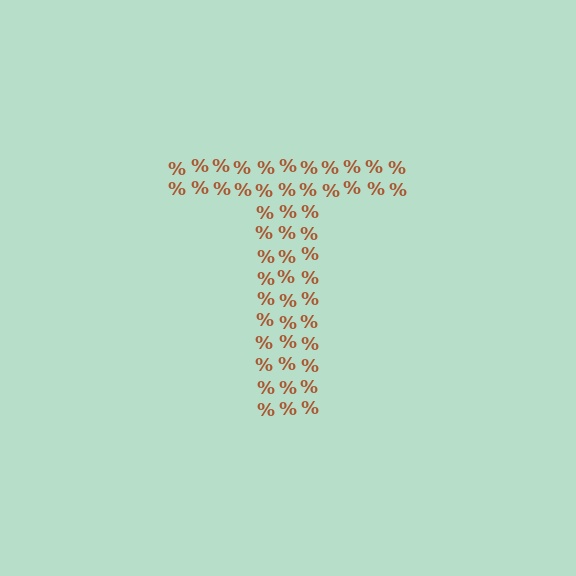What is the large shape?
The large shape is the letter T.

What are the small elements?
The small elements are percent signs.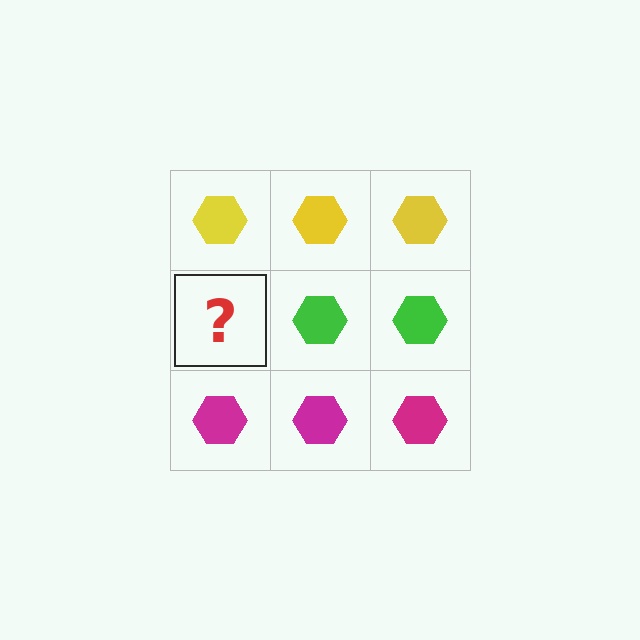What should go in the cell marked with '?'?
The missing cell should contain a green hexagon.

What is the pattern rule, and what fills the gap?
The rule is that each row has a consistent color. The gap should be filled with a green hexagon.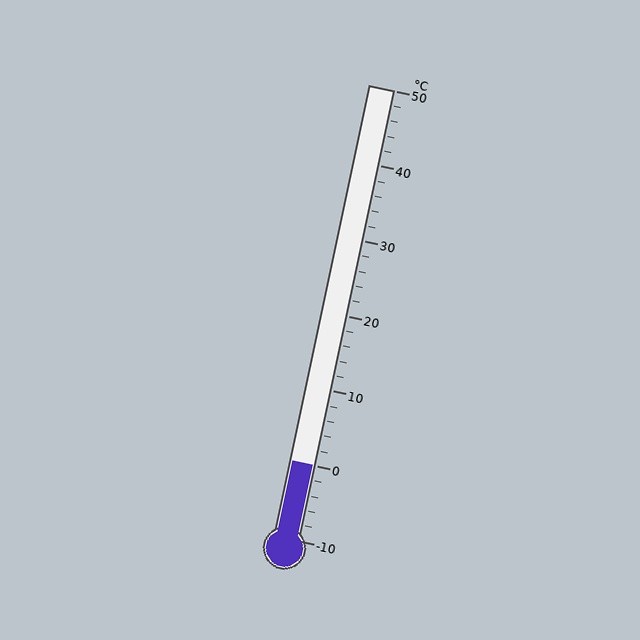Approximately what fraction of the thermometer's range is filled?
The thermometer is filled to approximately 15% of its range.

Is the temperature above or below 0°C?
The temperature is at 0°C.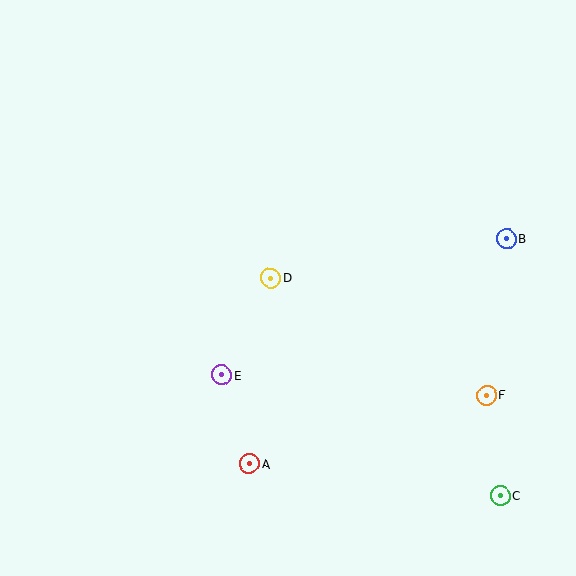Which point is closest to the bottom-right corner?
Point C is closest to the bottom-right corner.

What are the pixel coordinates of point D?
Point D is at (271, 278).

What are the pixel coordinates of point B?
Point B is at (507, 239).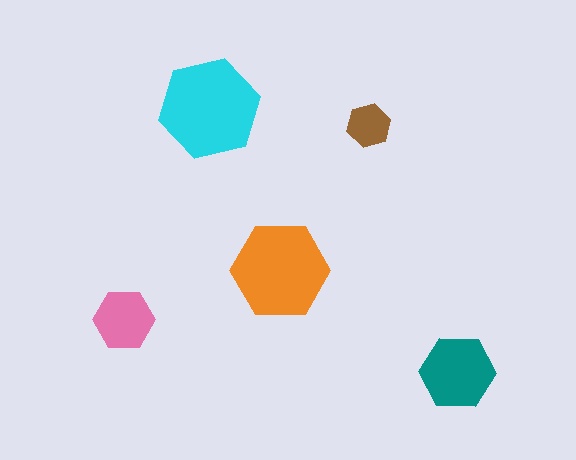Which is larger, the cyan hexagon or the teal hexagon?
The cyan one.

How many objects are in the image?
There are 5 objects in the image.